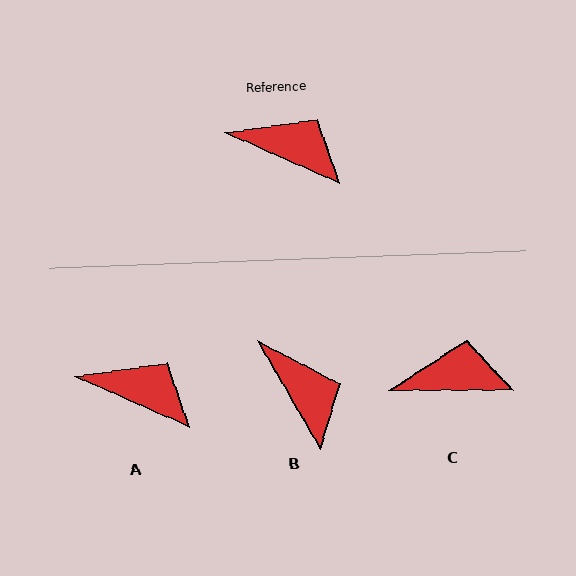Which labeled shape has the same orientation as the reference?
A.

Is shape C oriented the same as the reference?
No, it is off by about 24 degrees.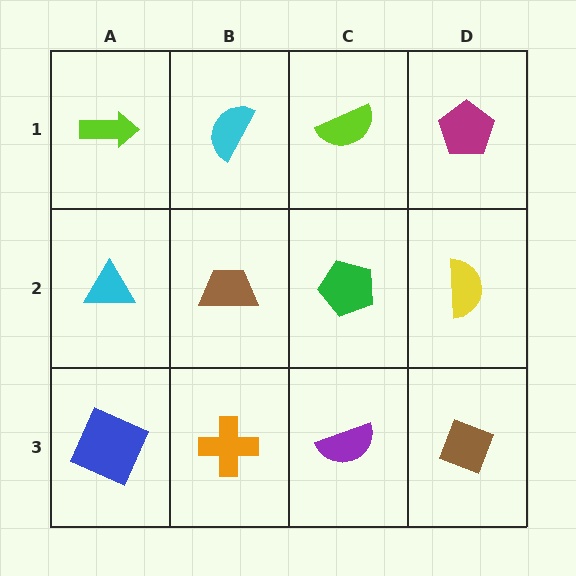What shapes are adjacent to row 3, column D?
A yellow semicircle (row 2, column D), a purple semicircle (row 3, column C).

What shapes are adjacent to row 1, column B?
A brown trapezoid (row 2, column B), a lime arrow (row 1, column A), a lime semicircle (row 1, column C).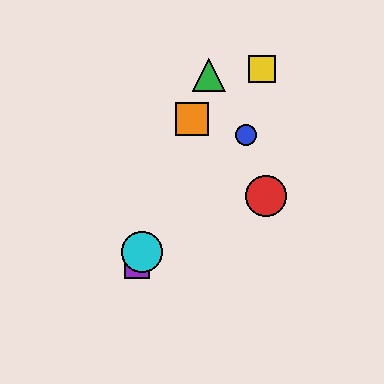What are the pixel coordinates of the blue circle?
The blue circle is at (246, 135).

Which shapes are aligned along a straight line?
The green triangle, the purple square, the orange square, the cyan circle are aligned along a straight line.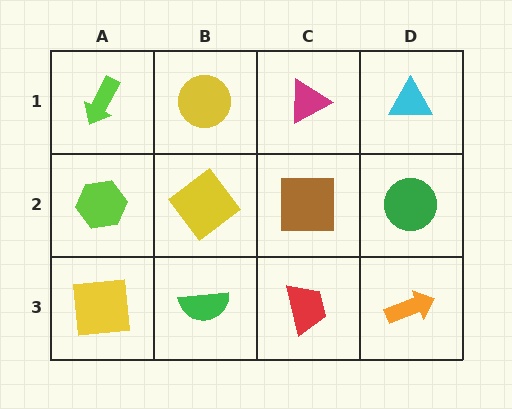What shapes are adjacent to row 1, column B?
A yellow diamond (row 2, column B), a lime arrow (row 1, column A), a magenta triangle (row 1, column C).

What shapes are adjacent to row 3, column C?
A brown square (row 2, column C), a green semicircle (row 3, column B), an orange arrow (row 3, column D).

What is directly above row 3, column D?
A green circle.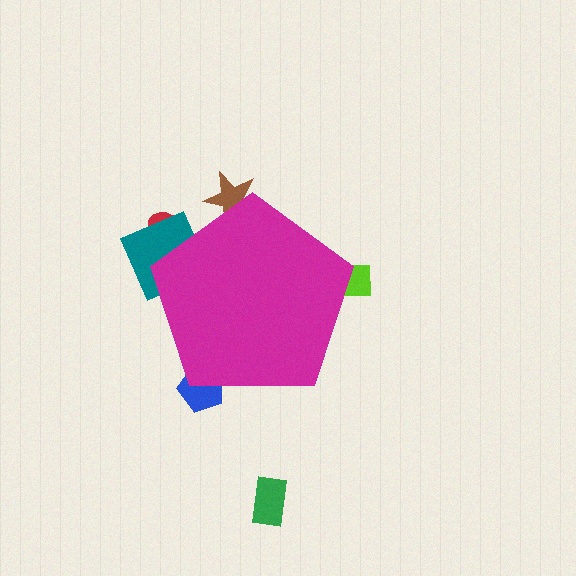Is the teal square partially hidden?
Yes, the teal square is partially hidden behind the magenta pentagon.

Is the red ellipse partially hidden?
Yes, the red ellipse is partially hidden behind the magenta pentagon.